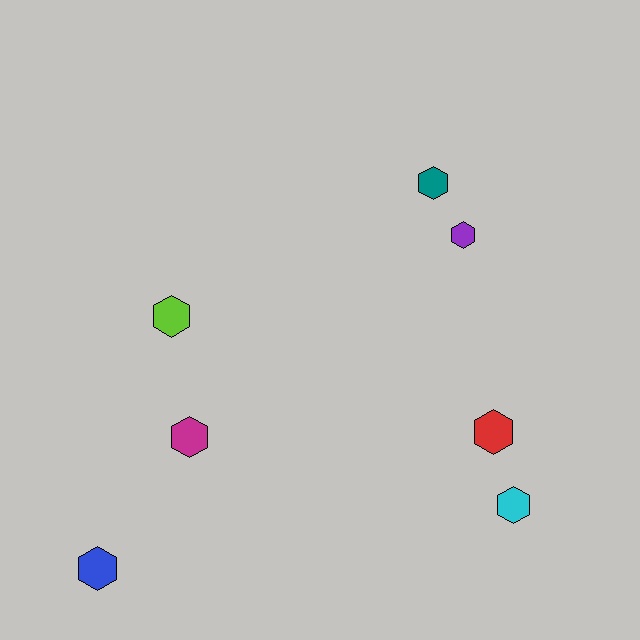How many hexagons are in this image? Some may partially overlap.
There are 7 hexagons.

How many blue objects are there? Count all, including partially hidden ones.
There is 1 blue object.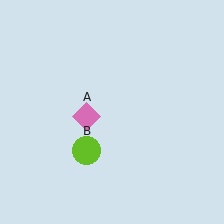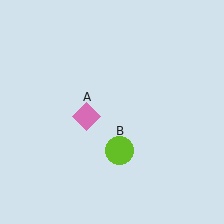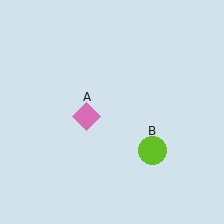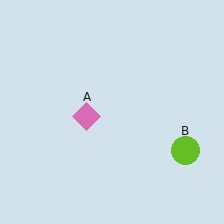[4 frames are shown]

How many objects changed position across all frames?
1 object changed position: lime circle (object B).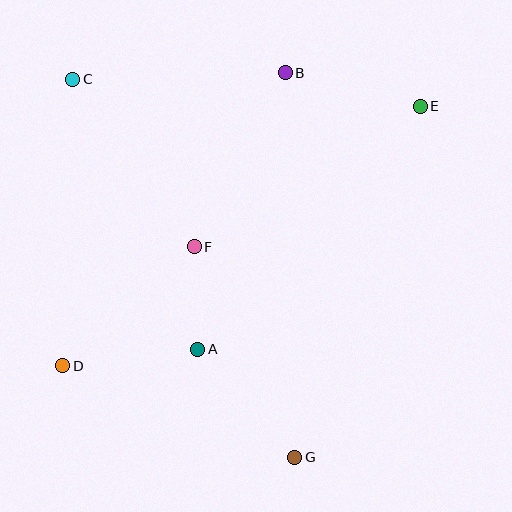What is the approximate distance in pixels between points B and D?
The distance between B and D is approximately 368 pixels.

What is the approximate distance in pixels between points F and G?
The distance between F and G is approximately 233 pixels.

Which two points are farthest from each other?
Points D and E are farthest from each other.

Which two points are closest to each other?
Points A and F are closest to each other.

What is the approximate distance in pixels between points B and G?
The distance between B and G is approximately 385 pixels.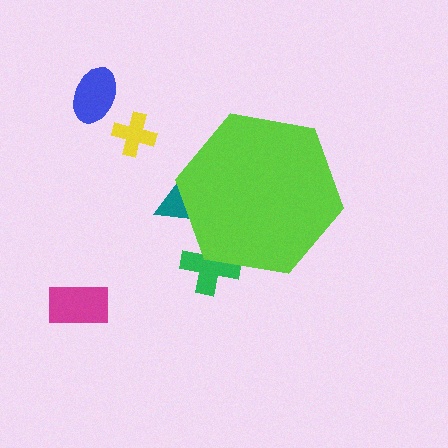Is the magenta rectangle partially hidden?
No, the magenta rectangle is fully visible.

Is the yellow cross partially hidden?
No, the yellow cross is fully visible.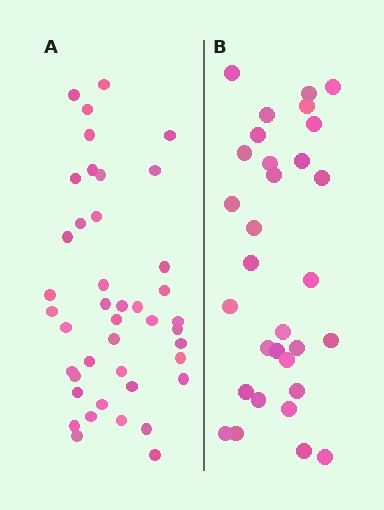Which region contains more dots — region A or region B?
Region A (the left region) has more dots.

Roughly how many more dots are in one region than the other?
Region A has roughly 12 or so more dots than region B.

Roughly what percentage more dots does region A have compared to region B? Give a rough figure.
About 35% more.